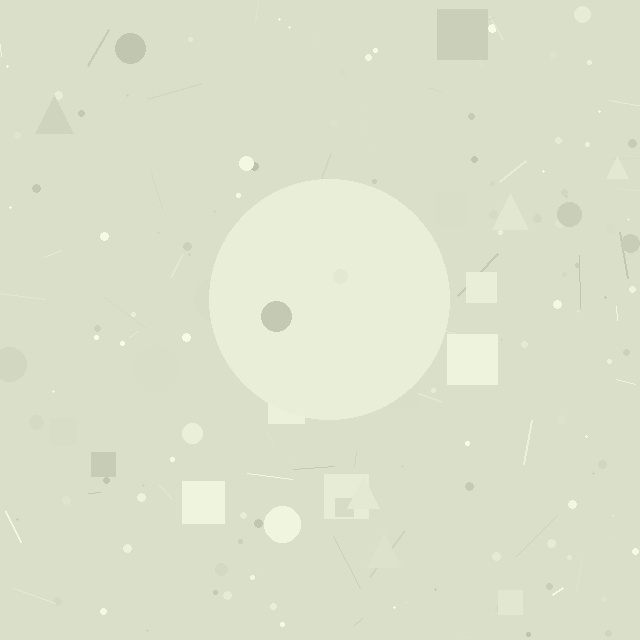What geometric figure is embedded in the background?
A circle is embedded in the background.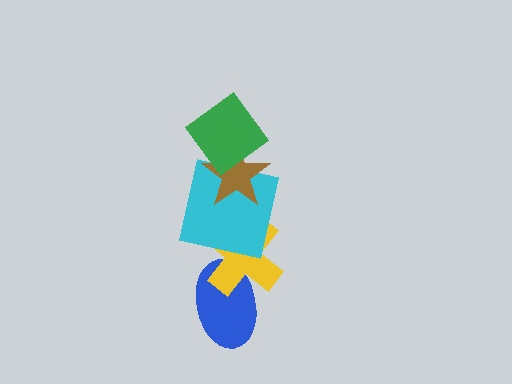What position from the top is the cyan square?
The cyan square is 3rd from the top.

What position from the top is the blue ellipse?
The blue ellipse is 5th from the top.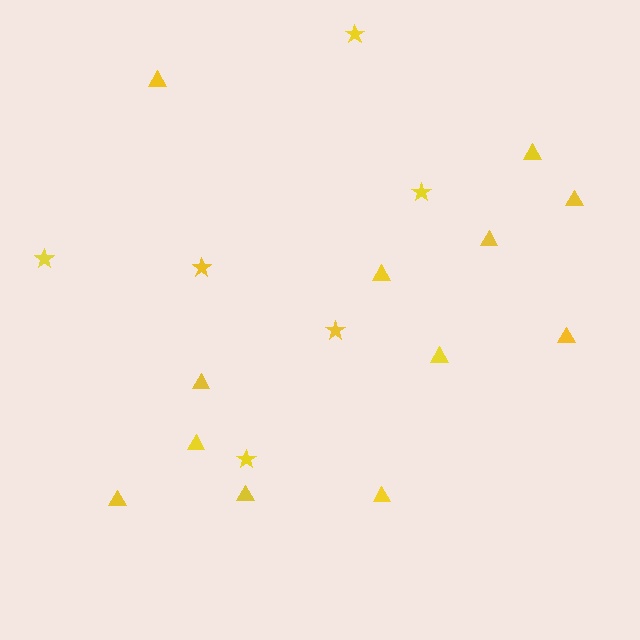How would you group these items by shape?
There are 2 groups: one group of stars (6) and one group of triangles (12).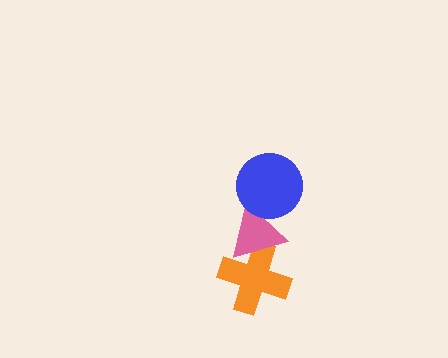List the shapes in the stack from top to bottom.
From top to bottom: the blue circle, the pink triangle, the orange cross.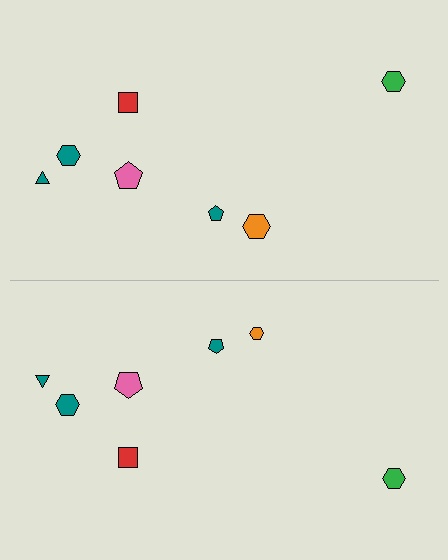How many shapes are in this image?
There are 14 shapes in this image.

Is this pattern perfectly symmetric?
No, the pattern is not perfectly symmetric. The orange hexagon on the bottom side has a different size than its mirror counterpart.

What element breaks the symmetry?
The orange hexagon on the bottom side has a different size than its mirror counterpart.